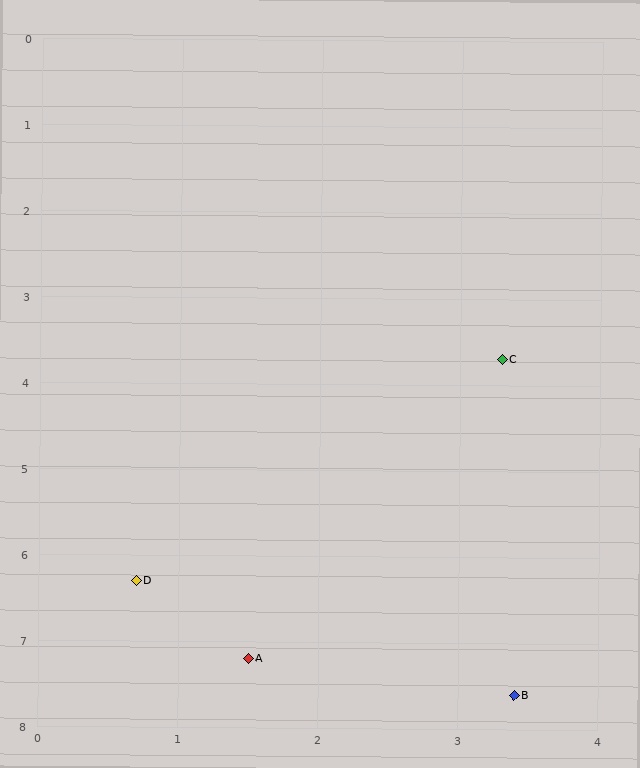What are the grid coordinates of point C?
Point C is at approximately (3.3, 3.7).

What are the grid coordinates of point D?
Point D is at approximately (0.7, 6.3).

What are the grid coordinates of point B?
Point B is at approximately (3.4, 7.6).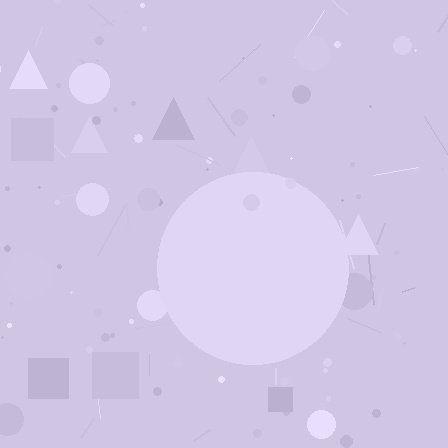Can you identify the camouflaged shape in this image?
The camouflaged shape is a circle.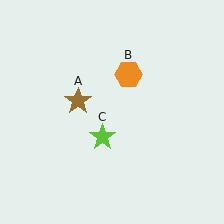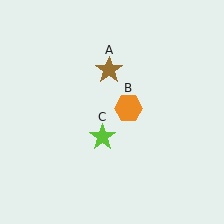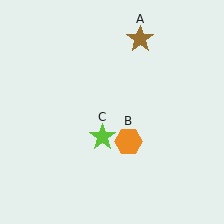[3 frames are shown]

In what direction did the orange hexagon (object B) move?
The orange hexagon (object B) moved down.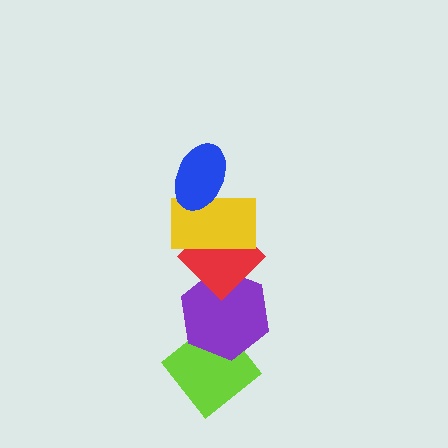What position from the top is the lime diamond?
The lime diamond is 5th from the top.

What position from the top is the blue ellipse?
The blue ellipse is 1st from the top.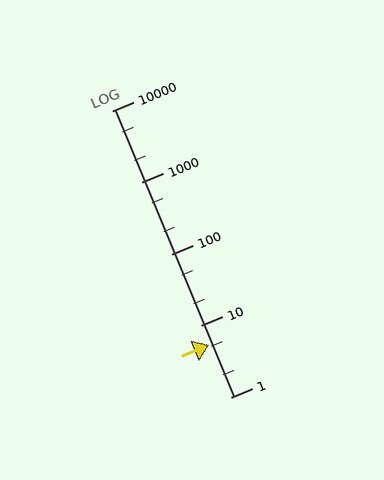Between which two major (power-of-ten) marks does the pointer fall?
The pointer is between 1 and 10.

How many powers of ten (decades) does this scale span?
The scale spans 4 decades, from 1 to 10000.